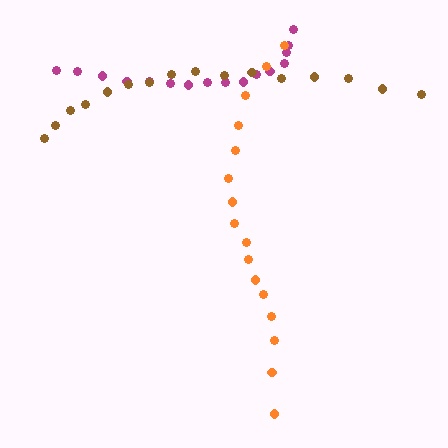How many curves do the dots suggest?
There are 3 distinct paths.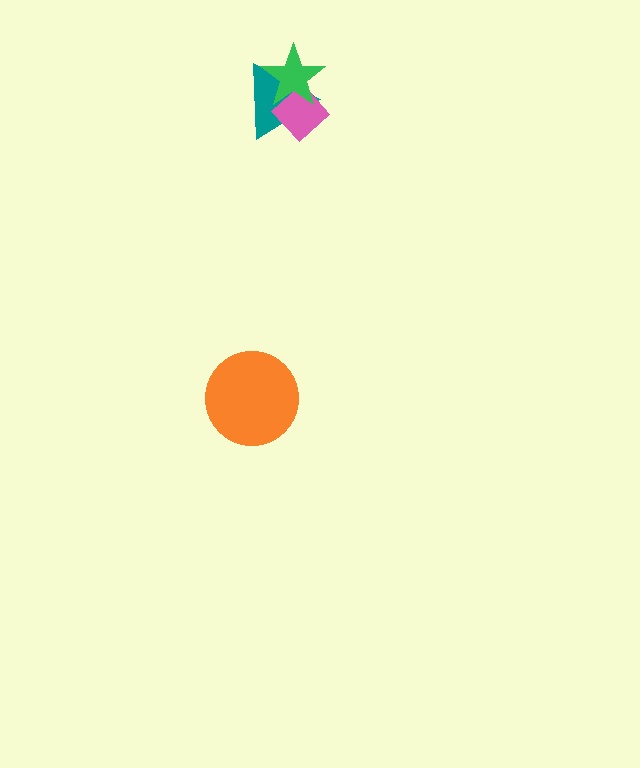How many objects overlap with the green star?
2 objects overlap with the green star.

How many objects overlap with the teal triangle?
2 objects overlap with the teal triangle.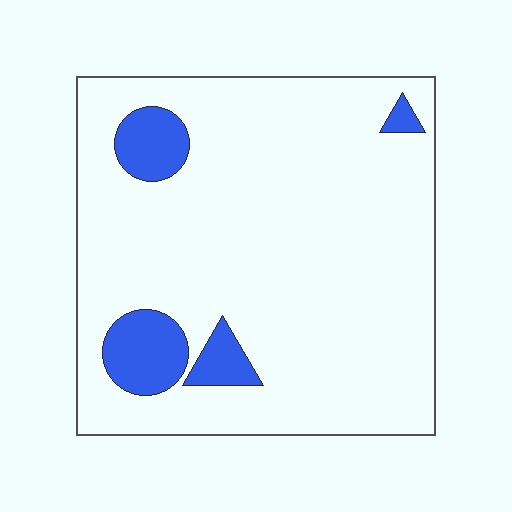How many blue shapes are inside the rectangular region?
4.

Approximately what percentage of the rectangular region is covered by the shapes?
Approximately 10%.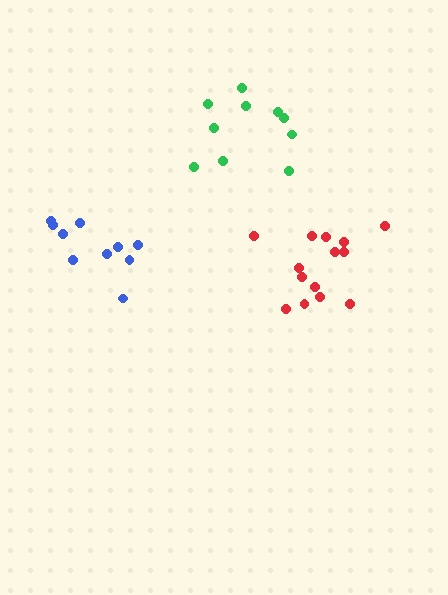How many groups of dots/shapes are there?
There are 3 groups.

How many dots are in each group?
Group 1: 10 dots, Group 2: 10 dots, Group 3: 14 dots (34 total).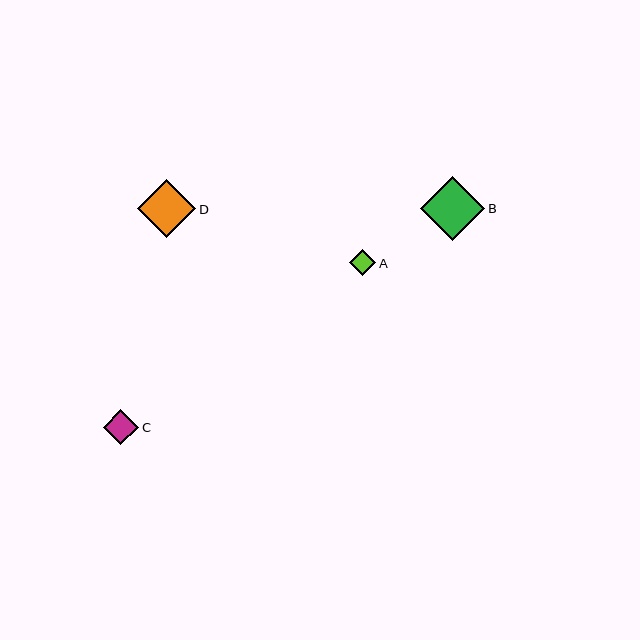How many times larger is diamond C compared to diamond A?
Diamond C is approximately 1.3 times the size of diamond A.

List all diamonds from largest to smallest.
From largest to smallest: B, D, C, A.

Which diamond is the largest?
Diamond B is the largest with a size of approximately 64 pixels.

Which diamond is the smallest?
Diamond A is the smallest with a size of approximately 27 pixels.